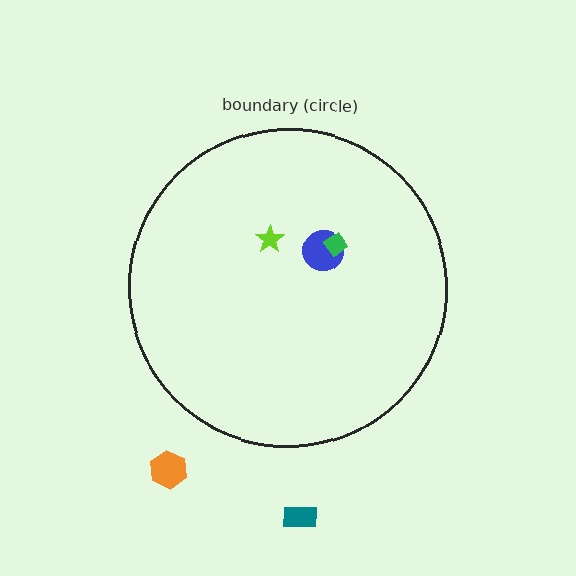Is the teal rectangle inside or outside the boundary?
Outside.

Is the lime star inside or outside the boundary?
Inside.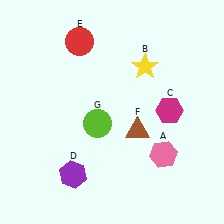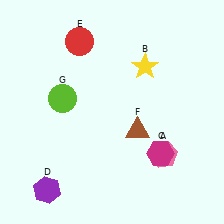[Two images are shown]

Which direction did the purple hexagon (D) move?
The purple hexagon (D) moved left.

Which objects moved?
The objects that moved are: the magenta hexagon (C), the purple hexagon (D), the lime circle (G).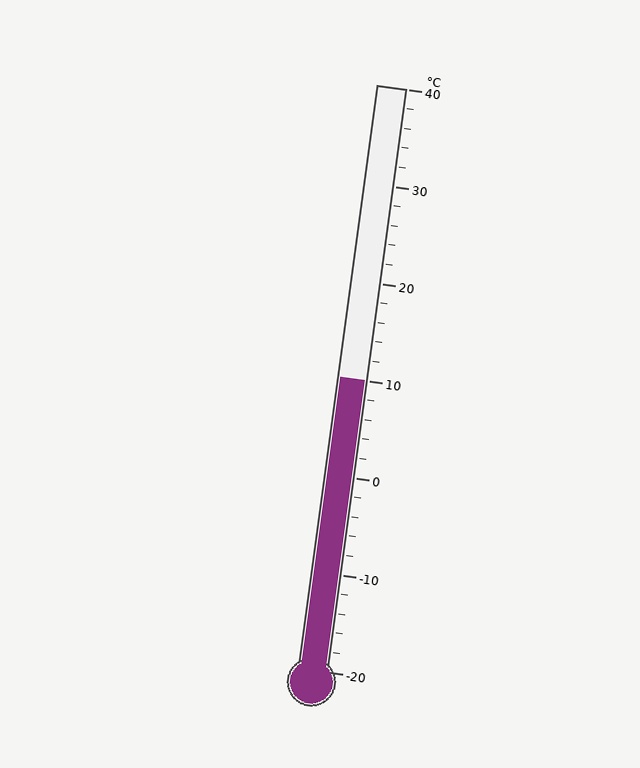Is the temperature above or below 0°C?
The temperature is above 0°C.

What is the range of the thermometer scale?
The thermometer scale ranges from -20°C to 40°C.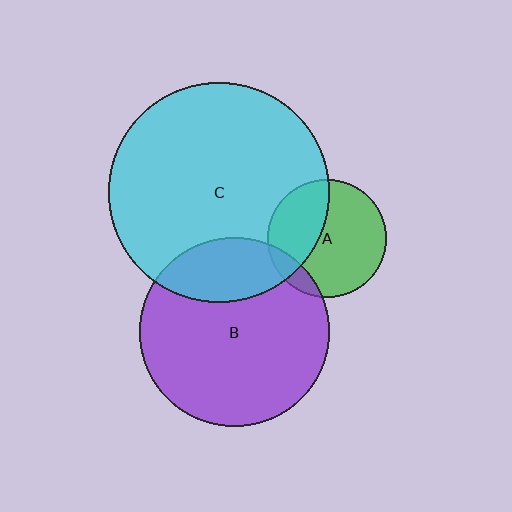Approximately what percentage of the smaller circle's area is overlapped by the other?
Approximately 10%.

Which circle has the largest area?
Circle C (cyan).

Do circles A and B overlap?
Yes.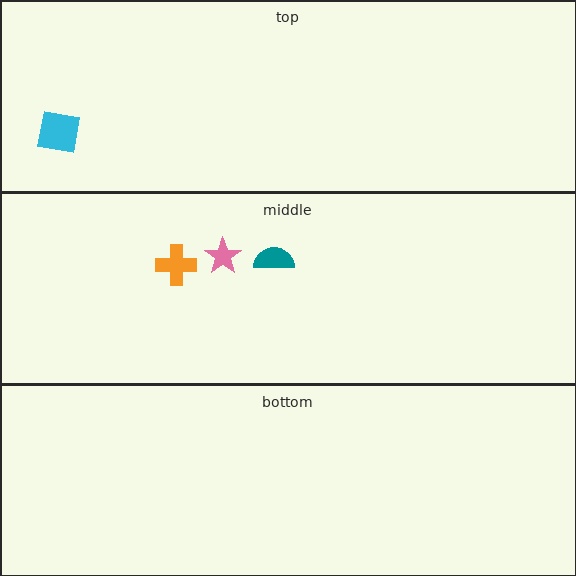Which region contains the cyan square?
The top region.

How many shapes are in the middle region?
3.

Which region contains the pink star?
The middle region.